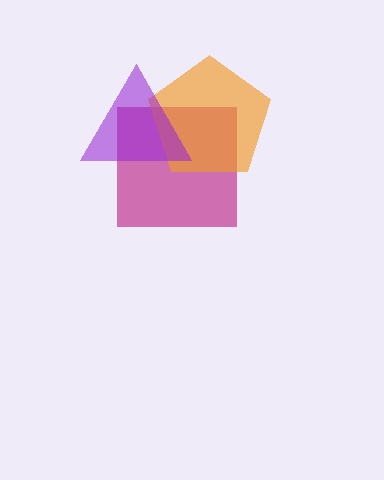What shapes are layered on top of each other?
The layered shapes are: a magenta square, an orange pentagon, a purple triangle.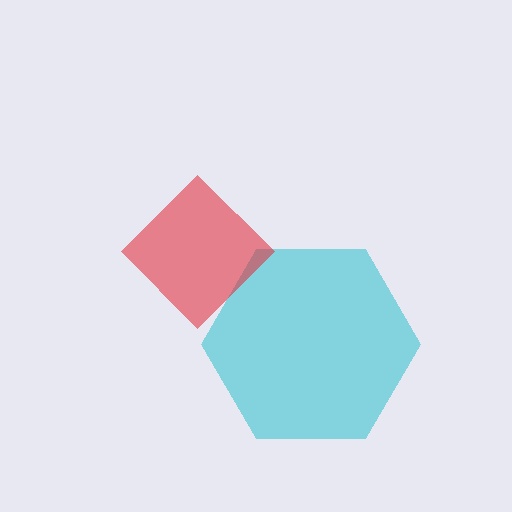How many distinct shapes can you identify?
There are 2 distinct shapes: a cyan hexagon, a red diamond.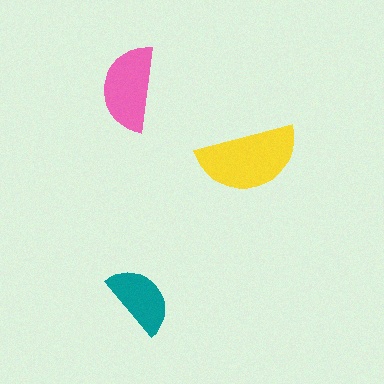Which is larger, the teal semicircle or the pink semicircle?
The pink one.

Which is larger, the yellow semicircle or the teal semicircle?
The yellow one.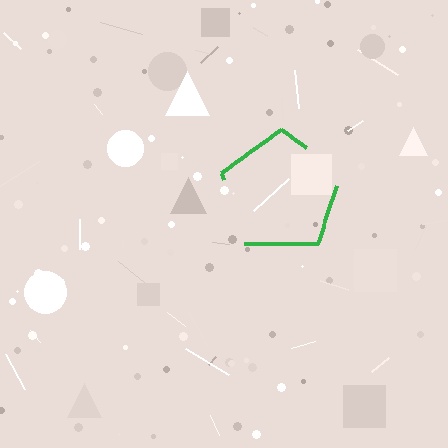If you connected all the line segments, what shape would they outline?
They would outline a pentagon.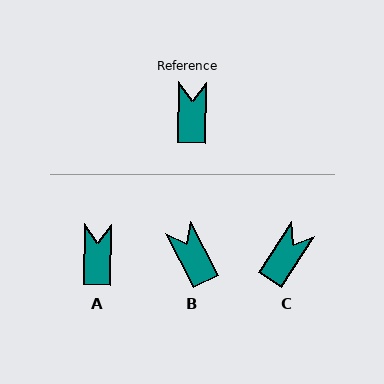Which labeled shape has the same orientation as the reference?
A.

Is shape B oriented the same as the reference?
No, it is off by about 28 degrees.